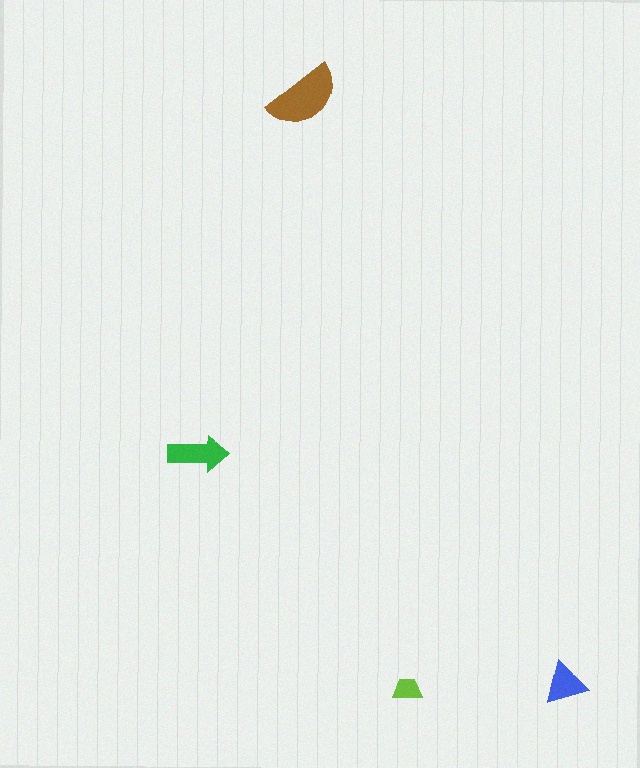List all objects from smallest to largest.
The lime trapezoid, the blue triangle, the green arrow, the brown semicircle.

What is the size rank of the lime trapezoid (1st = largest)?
4th.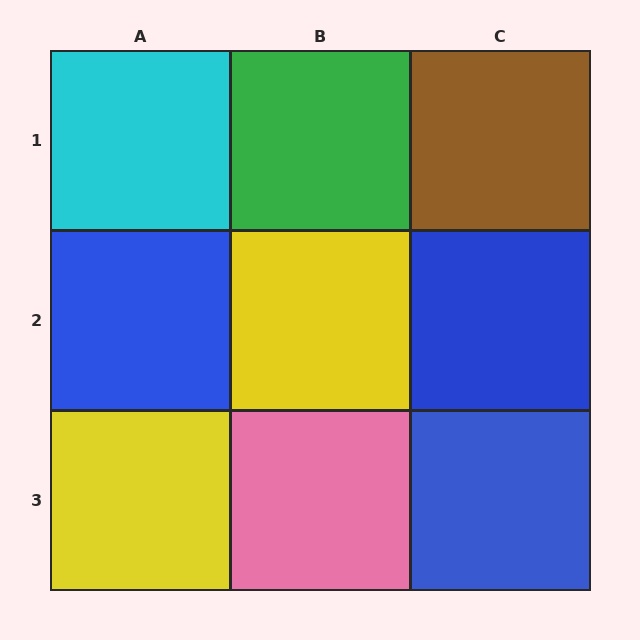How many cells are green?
1 cell is green.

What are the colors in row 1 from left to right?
Cyan, green, brown.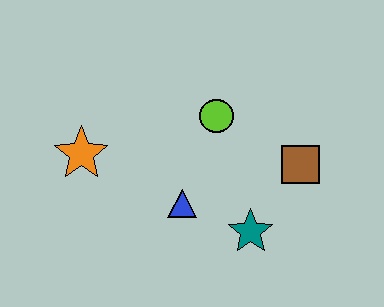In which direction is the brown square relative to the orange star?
The brown square is to the right of the orange star.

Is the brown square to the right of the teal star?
Yes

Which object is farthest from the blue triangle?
The brown square is farthest from the blue triangle.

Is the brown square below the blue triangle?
No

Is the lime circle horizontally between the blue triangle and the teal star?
Yes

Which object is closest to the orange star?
The blue triangle is closest to the orange star.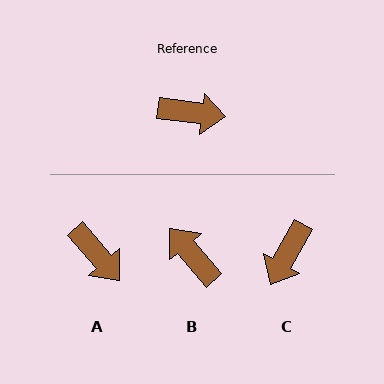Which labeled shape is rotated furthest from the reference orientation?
B, about 138 degrees away.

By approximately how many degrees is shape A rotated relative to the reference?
Approximately 42 degrees clockwise.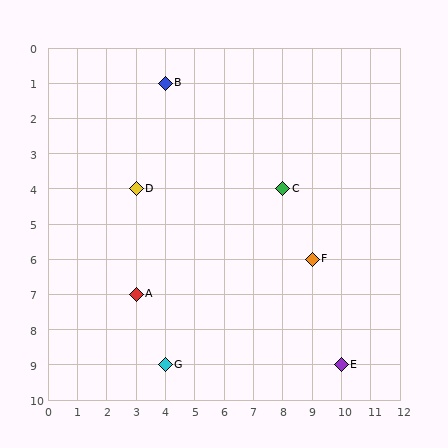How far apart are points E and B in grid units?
Points E and B are 6 columns and 8 rows apart (about 10.0 grid units diagonally).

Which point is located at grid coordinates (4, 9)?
Point G is at (4, 9).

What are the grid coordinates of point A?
Point A is at grid coordinates (3, 7).